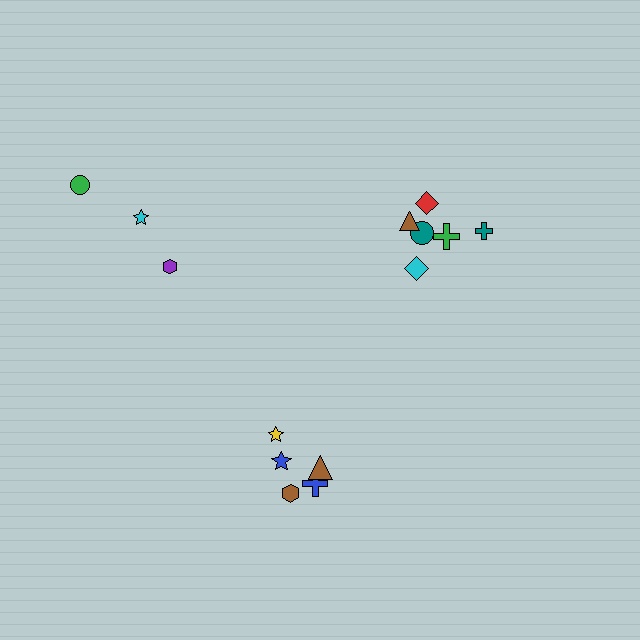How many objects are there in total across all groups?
There are 14 objects.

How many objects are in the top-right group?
There are 6 objects.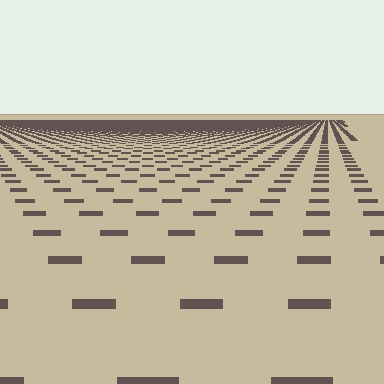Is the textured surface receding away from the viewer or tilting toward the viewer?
The surface is receding away from the viewer. Texture elements get smaller and denser toward the top.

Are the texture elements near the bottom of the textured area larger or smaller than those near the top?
Larger. Near the bottom, elements are closer to the viewer and appear at a bigger on-screen size.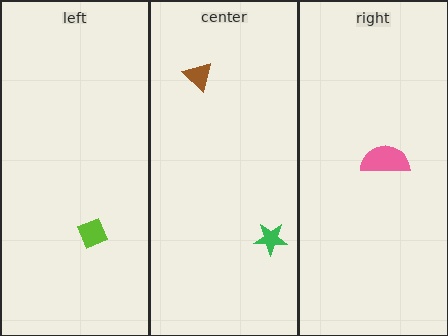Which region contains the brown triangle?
The center region.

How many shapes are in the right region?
1.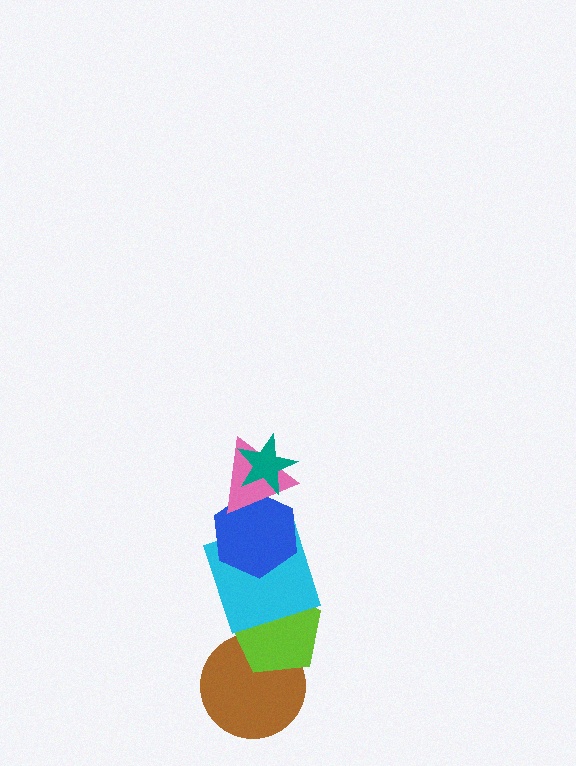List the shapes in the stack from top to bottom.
From top to bottom: the teal star, the pink triangle, the blue hexagon, the cyan square, the lime pentagon, the brown circle.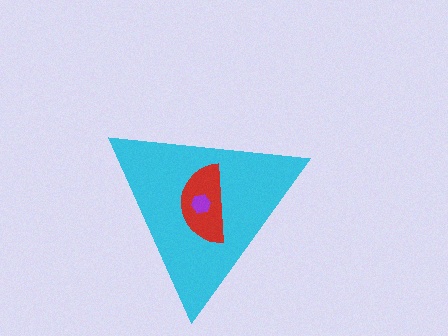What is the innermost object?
The purple hexagon.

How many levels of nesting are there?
3.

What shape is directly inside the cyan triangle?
The red semicircle.